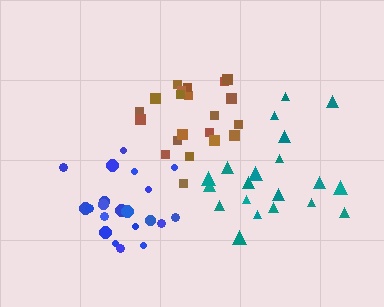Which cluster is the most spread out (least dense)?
Teal.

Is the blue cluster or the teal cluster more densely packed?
Blue.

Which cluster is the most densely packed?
Blue.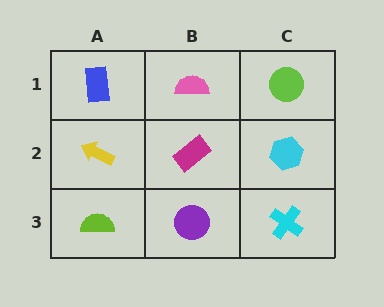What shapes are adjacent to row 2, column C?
A lime circle (row 1, column C), a cyan cross (row 3, column C), a magenta rectangle (row 2, column B).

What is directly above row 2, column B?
A pink semicircle.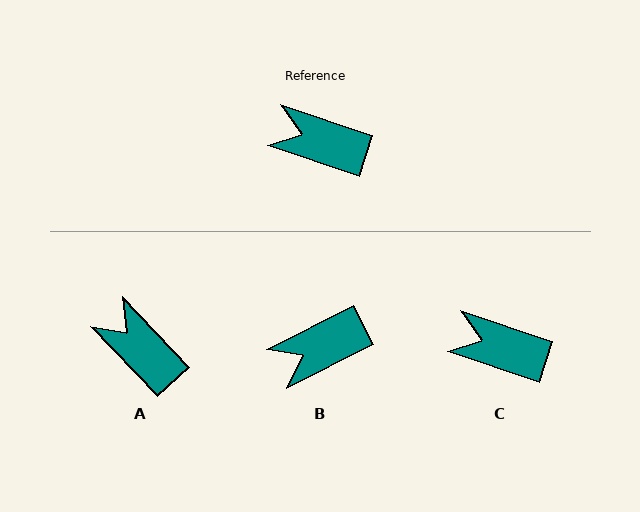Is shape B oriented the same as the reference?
No, it is off by about 46 degrees.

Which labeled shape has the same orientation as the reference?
C.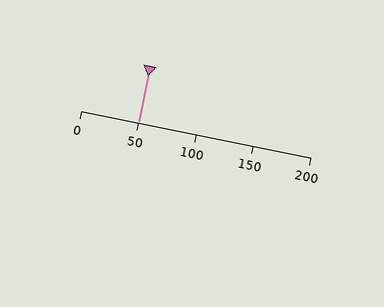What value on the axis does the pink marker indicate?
The marker indicates approximately 50.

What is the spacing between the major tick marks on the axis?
The major ticks are spaced 50 apart.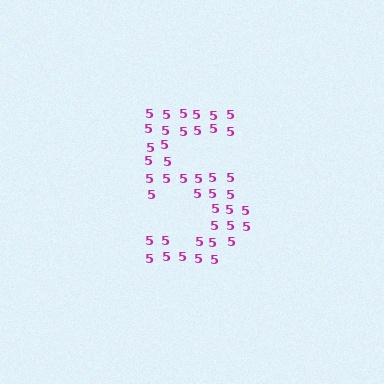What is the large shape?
The large shape is the digit 5.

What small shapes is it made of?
It is made of small digit 5's.